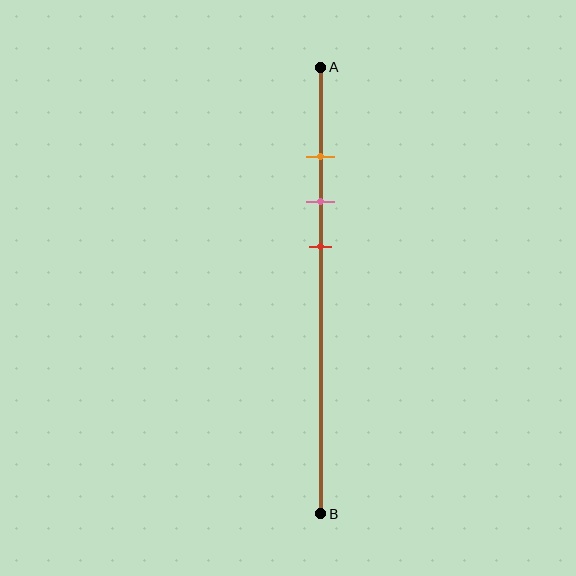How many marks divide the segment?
There are 3 marks dividing the segment.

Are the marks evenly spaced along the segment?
Yes, the marks are approximately evenly spaced.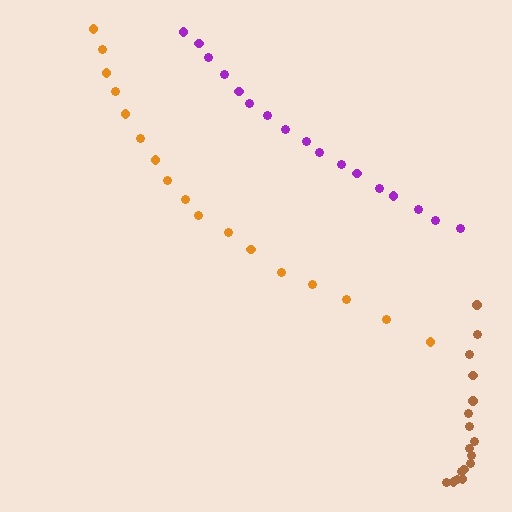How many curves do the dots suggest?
There are 3 distinct paths.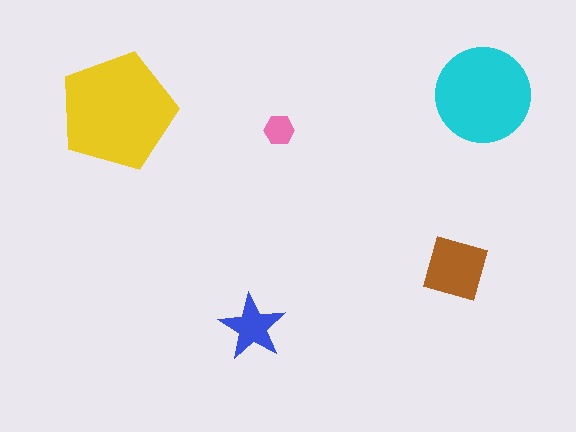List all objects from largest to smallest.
The yellow pentagon, the cyan circle, the brown square, the blue star, the pink hexagon.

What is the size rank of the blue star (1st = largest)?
4th.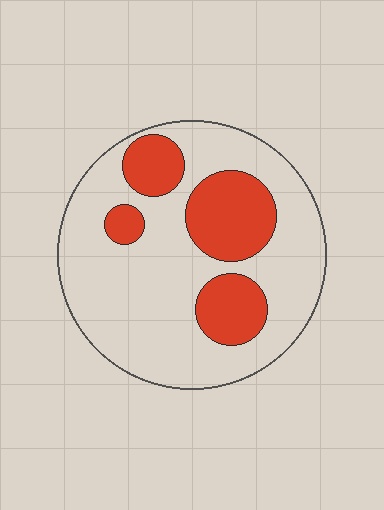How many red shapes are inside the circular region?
4.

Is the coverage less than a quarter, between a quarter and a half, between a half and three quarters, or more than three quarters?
Between a quarter and a half.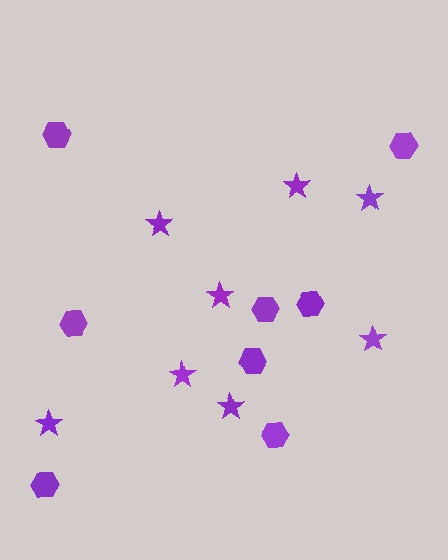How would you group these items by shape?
There are 2 groups: one group of hexagons (8) and one group of stars (8).